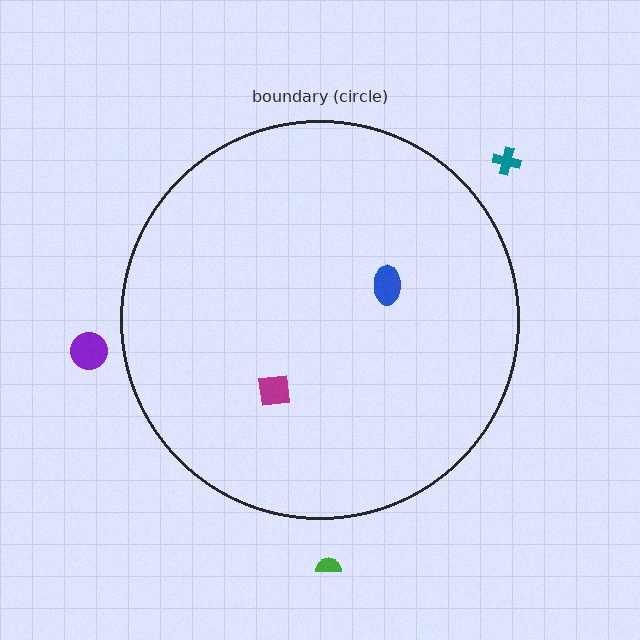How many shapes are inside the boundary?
2 inside, 3 outside.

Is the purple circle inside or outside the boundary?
Outside.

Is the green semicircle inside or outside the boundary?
Outside.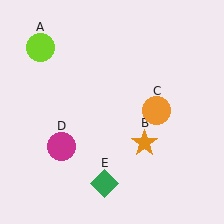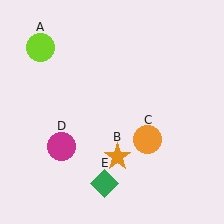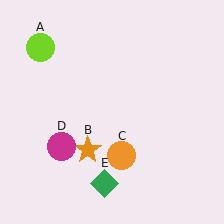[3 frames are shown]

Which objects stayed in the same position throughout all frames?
Lime circle (object A) and magenta circle (object D) and green diamond (object E) remained stationary.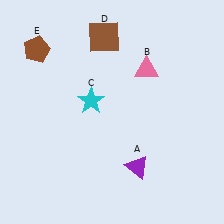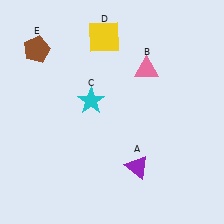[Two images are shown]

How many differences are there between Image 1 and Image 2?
There is 1 difference between the two images.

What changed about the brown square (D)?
In Image 1, D is brown. In Image 2, it changed to yellow.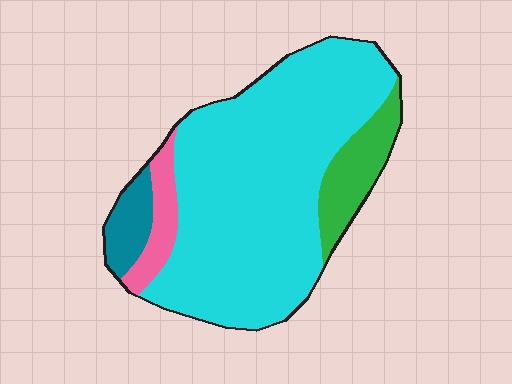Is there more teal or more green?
Green.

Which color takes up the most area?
Cyan, at roughly 75%.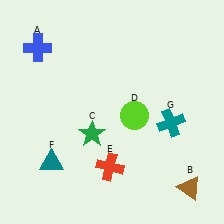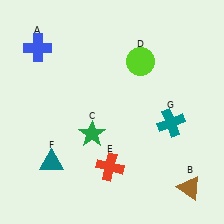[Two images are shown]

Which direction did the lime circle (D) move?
The lime circle (D) moved up.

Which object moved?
The lime circle (D) moved up.